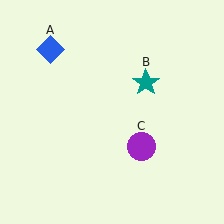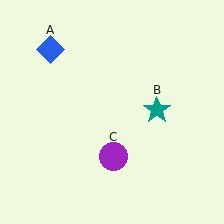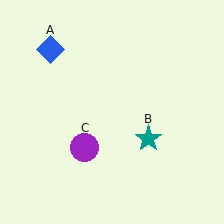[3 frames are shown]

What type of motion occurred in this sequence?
The teal star (object B), purple circle (object C) rotated clockwise around the center of the scene.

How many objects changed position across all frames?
2 objects changed position: teal star (object B), purple circle (object C).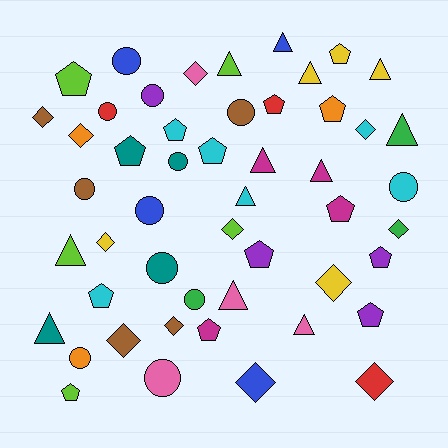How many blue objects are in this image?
There are 4 blue objects.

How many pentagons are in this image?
There are 14 pentagons.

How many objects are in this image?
There are 50 objects.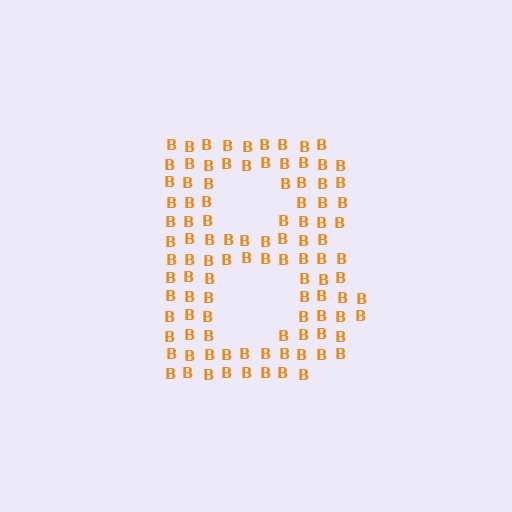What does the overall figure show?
The overall figure shows the letter B.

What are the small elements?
The small elements are letter B's.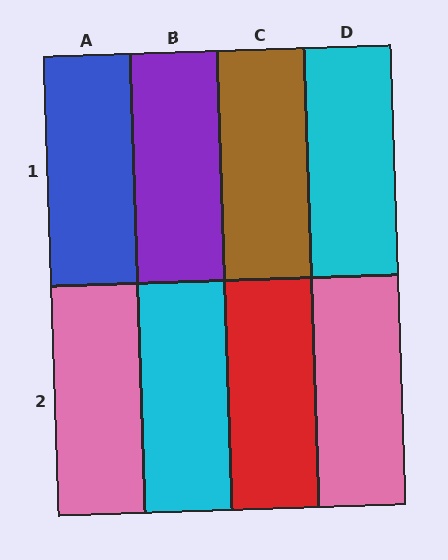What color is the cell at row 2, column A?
Pink.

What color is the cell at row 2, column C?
Red.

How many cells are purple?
1 cell is purple.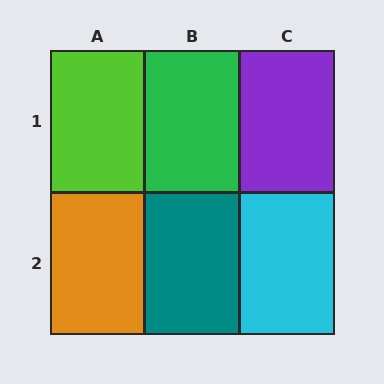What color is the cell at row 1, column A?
Lime.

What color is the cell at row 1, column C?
Purple.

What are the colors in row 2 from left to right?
Orange, teal, cyan.